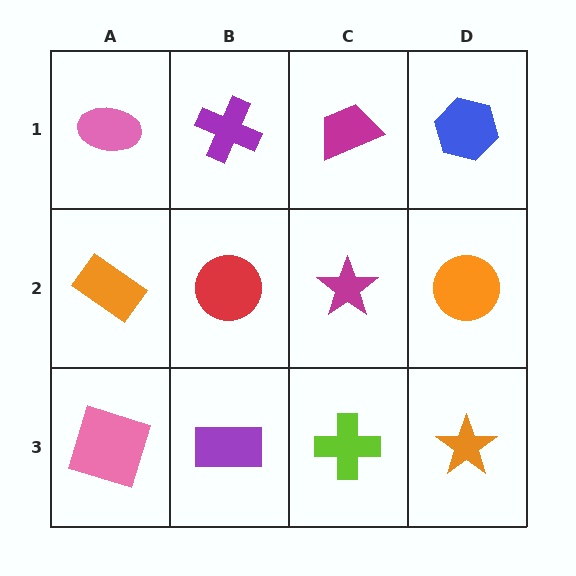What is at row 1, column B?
A purple cross.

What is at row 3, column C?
A lime cross.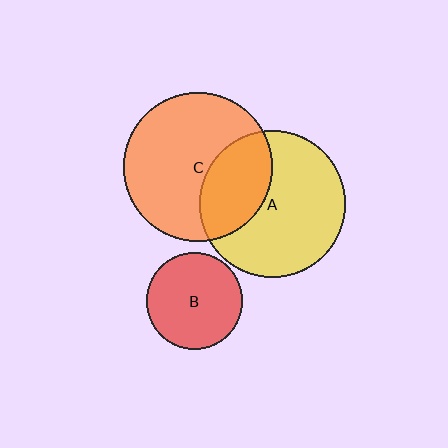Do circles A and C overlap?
Yes.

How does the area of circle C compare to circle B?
Approximately 2.4 times.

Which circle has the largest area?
Circle C (orange).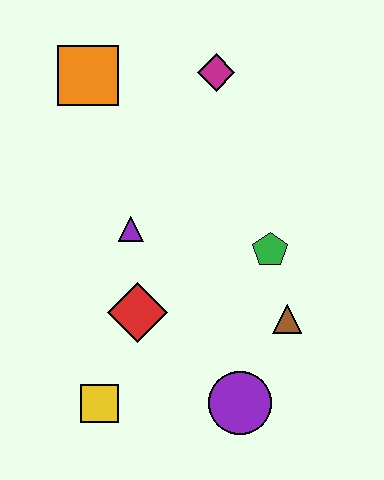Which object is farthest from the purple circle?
The orange square is farthest from the purple circle.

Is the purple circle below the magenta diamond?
Yes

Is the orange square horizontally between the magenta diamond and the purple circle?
No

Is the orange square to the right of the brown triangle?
No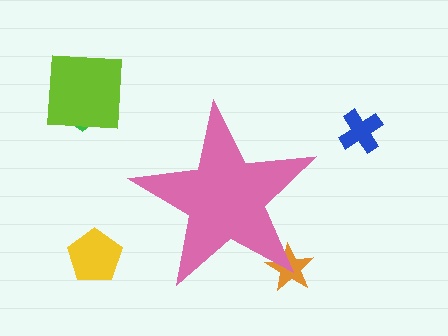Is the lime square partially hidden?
No, the lime square is fully visible.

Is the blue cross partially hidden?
No, the blue cross is fully visible.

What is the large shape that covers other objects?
A pink star.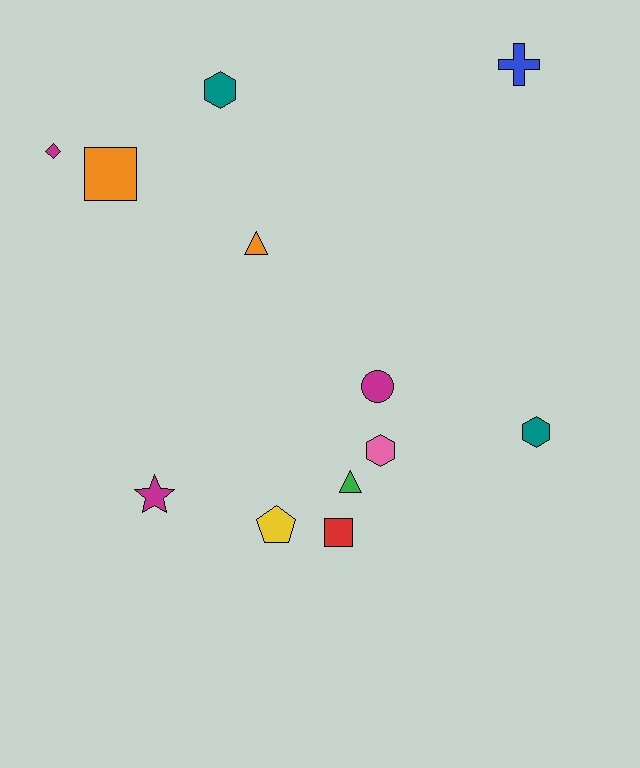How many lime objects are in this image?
There are no lime objects.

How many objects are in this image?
There are 12 objects.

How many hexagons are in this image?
There are 3 hexagons.